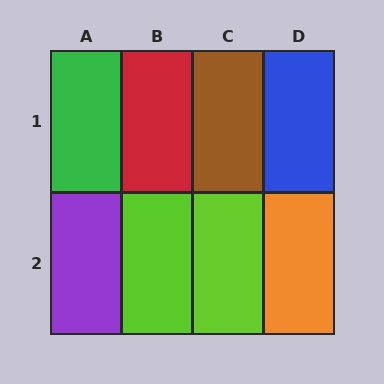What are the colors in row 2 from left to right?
Purple, lime, lime, orange.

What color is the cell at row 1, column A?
Green.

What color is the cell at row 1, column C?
Brown.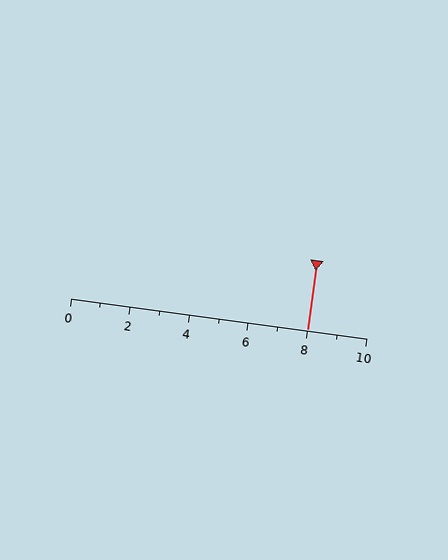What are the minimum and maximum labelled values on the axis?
The axis runs from 0 to 10.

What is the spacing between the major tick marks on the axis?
The major ticks are spaced 2 apart.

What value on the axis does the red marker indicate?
The marker indicates approximately 8.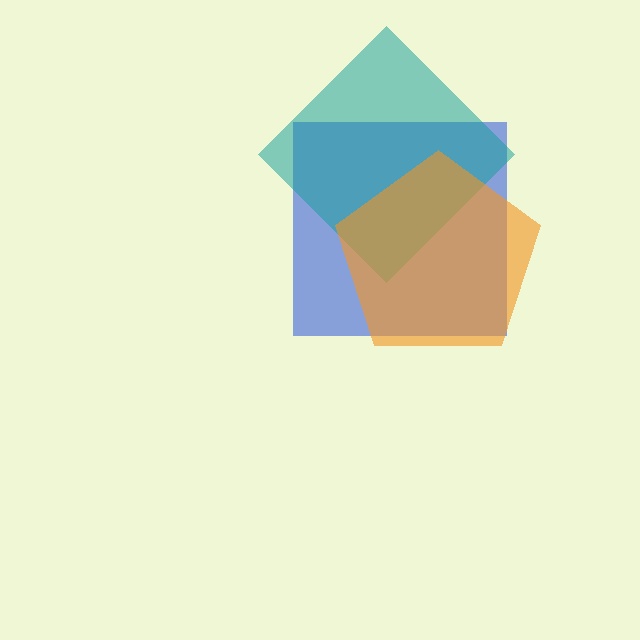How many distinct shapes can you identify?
There are 3 distinct shapes: a blue square, a teal diamond, an orange pentagon.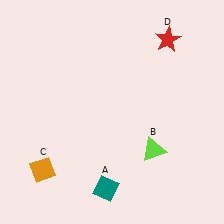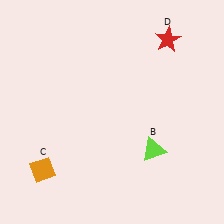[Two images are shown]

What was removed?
The teal diamond (A) was removed in Image 2.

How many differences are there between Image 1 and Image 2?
There is 1 difference between the two images.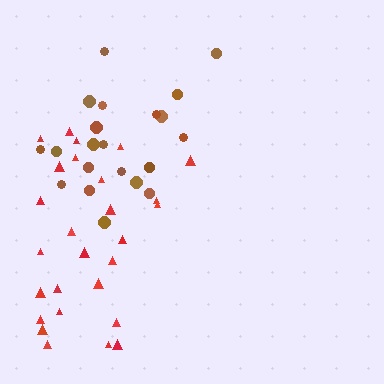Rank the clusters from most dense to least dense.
brown, red.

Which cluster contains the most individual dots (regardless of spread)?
Red (27).